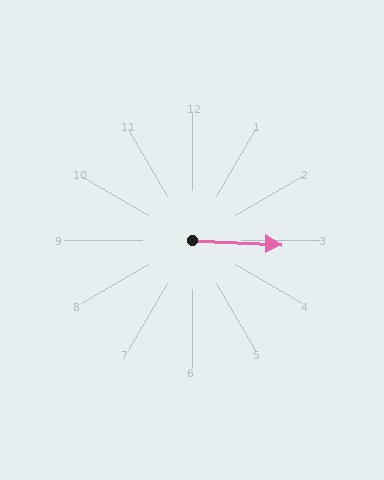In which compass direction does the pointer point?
East.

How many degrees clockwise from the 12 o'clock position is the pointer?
Approximately 93 degrees.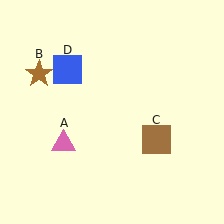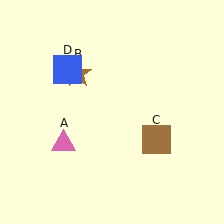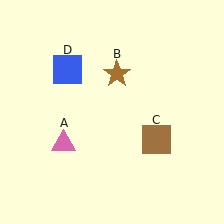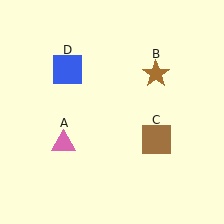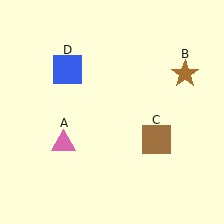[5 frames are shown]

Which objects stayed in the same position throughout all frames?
Pink triangle (object A) and brown square (object C) and blue square (object D) remained stationary.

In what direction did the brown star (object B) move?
The brown star (object B) moved right.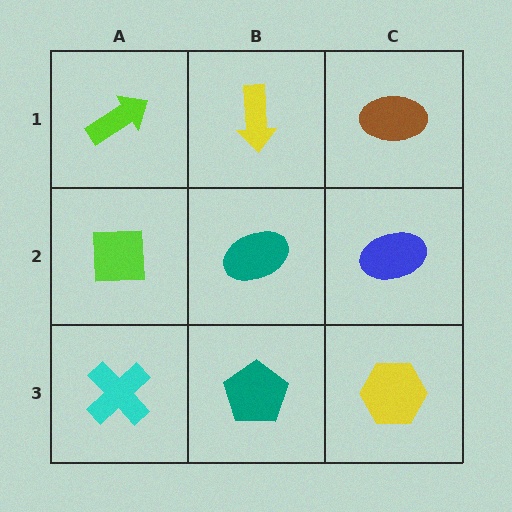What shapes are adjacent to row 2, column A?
A lime arrow (row 1, column A), a cyan cross (row 3, column A), a teal ellipse (row 2, column B).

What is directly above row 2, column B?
A yellow arrow.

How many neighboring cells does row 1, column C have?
2.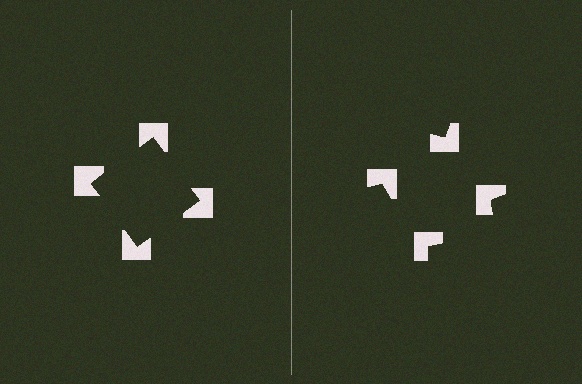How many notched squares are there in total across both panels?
8 — 4 on each side.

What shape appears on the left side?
An illusory square.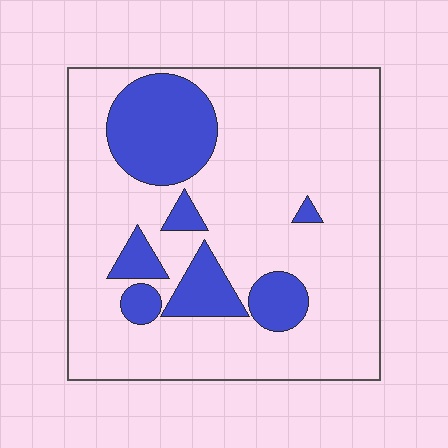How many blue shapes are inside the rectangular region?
7.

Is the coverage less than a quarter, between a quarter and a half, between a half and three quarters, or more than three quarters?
Less than a quarter.